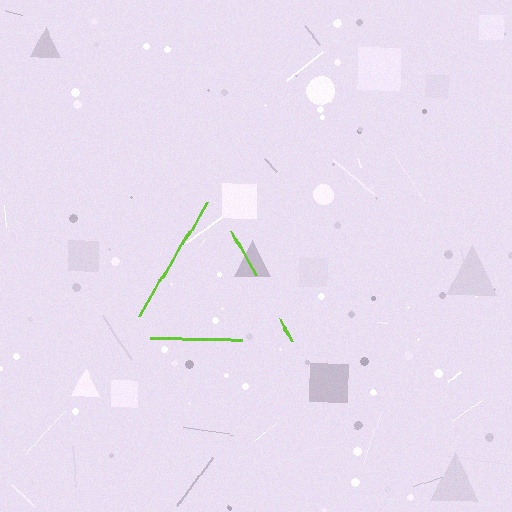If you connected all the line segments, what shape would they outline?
They would outline a triangle.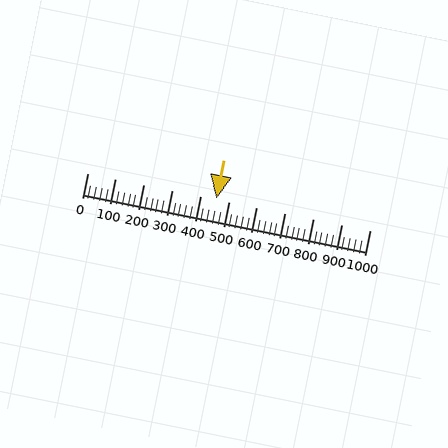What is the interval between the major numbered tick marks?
The major tick marks are spaced 100 units apart.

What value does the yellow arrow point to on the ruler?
The yellow arrow points to approximately 458.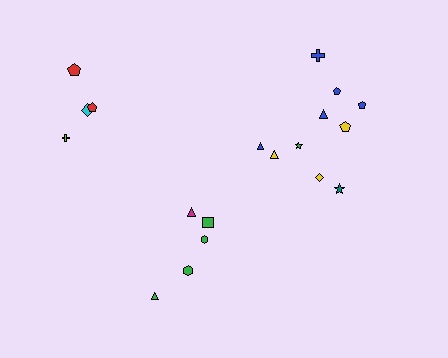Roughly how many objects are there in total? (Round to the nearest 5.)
Roughly 20 objects in total.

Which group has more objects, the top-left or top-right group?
The top-right group.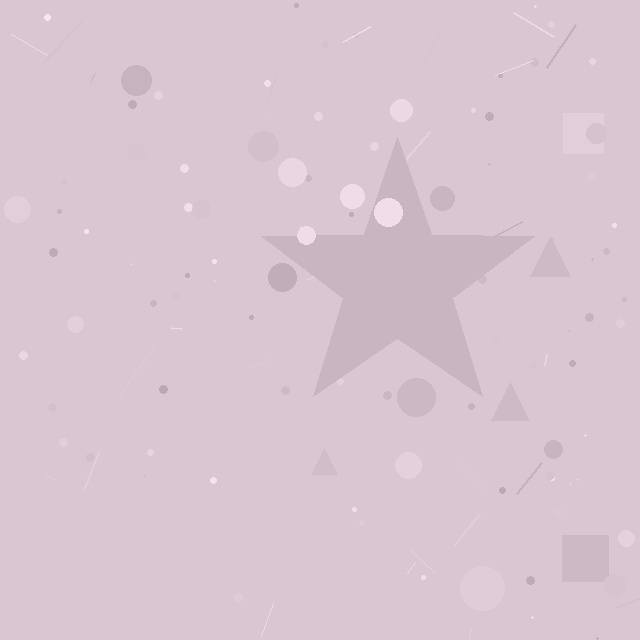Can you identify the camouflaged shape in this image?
The camouflaged shape is a star.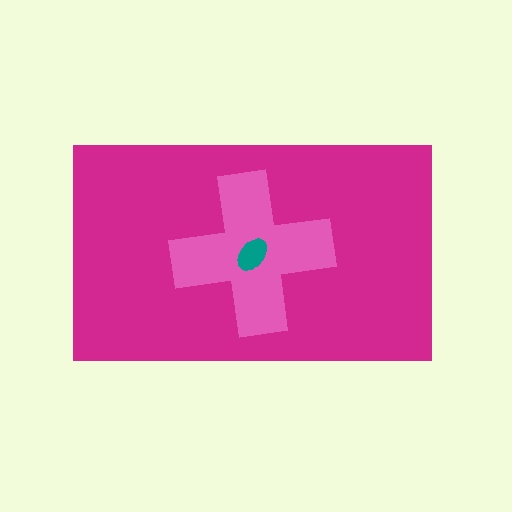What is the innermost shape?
The teal ellipse.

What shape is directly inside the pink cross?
The teal ellipse.